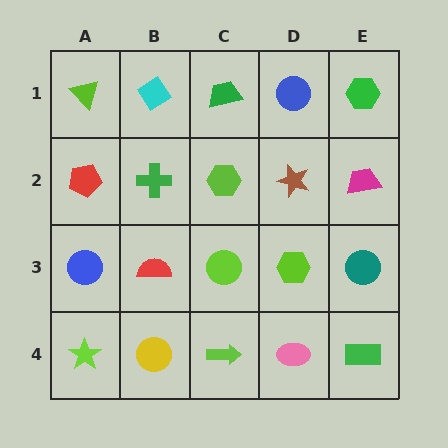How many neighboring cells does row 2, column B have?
4.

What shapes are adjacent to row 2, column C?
A green trapezoid (row 1, column C), a lime circle (row 3, column C), a green cross (row 2, column B), a brown star (row 2, column D).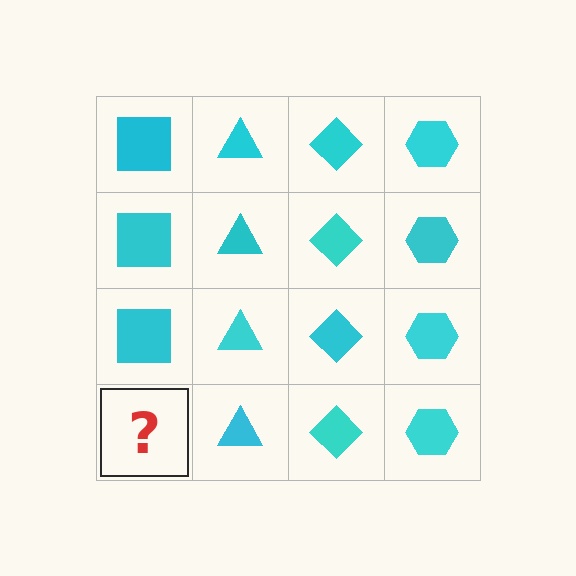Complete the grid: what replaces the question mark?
The question mark should be replaced with a cyan square.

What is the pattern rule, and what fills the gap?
The rule is that each column has a consistent shape. The gap should be filled with a cyan square.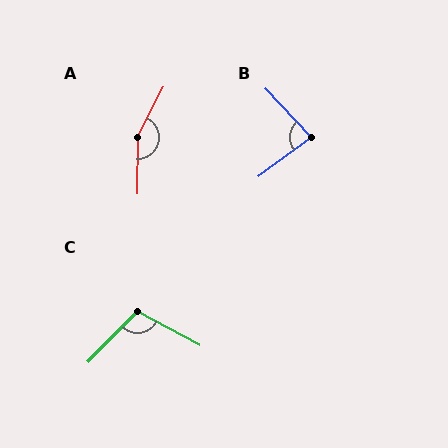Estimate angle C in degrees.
Approximately 107 degrees.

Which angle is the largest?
A, at approximately 153 degrees.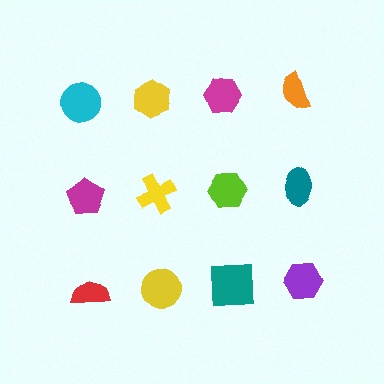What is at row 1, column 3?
A magenta hexagon.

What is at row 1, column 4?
An orange semicircle.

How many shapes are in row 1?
4 shapes.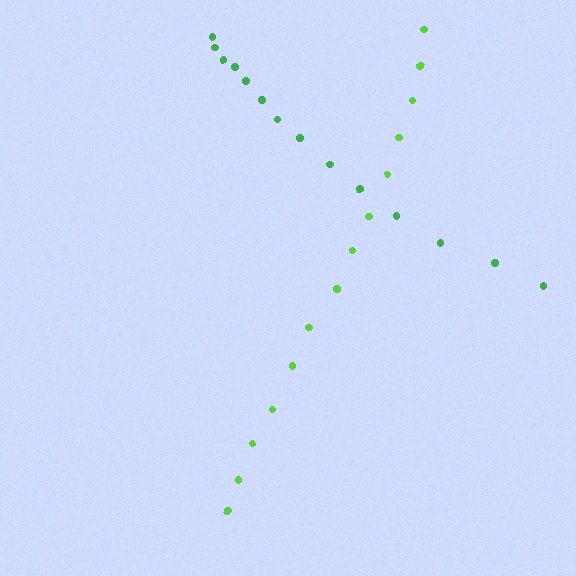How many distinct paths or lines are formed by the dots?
There are 2 distinct paths.